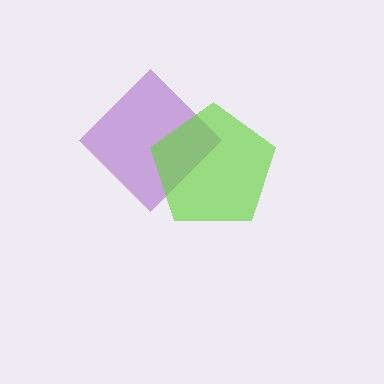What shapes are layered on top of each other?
The layered shapes are: a purple diamond, a lime pentagon.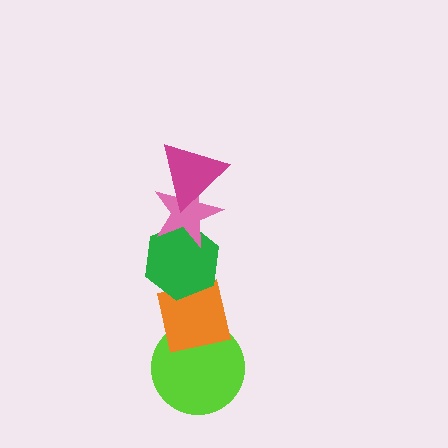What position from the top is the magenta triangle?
The magenta triangle is 1st from the top.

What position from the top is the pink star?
The pink star is 2nd from the top.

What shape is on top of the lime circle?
The orange square is on top of the lime circle.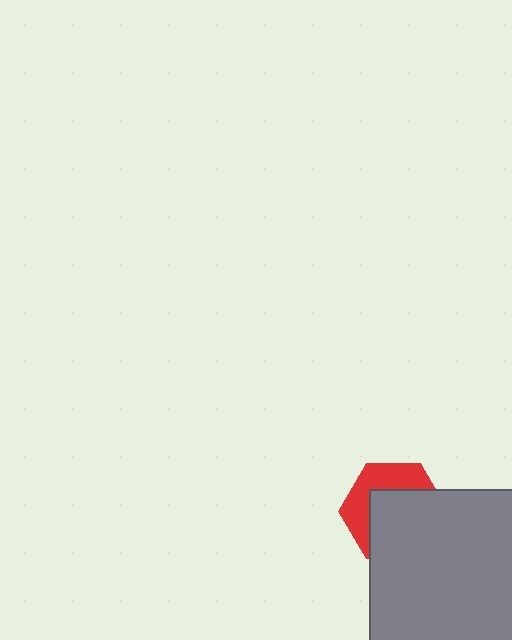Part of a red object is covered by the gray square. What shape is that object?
It is a hexagon.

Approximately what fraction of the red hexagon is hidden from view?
Roughly 60% of the red hexagon is hidden behind the gray square.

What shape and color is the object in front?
The object in front is a gray square.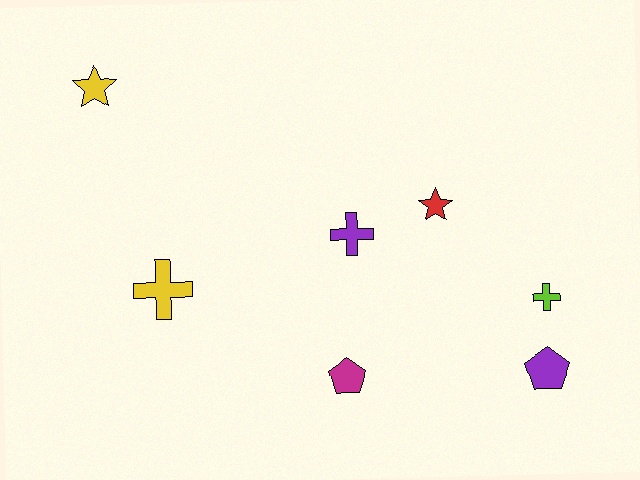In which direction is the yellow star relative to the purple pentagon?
The yellow star is to the left of the purple pentagon.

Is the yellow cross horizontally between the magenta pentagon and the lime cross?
No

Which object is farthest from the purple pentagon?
The yellow star is farthest from the purple pentagon.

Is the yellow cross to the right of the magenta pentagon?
No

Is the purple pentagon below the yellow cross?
Yes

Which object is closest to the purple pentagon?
The lime cross is closest to the purple pentagon.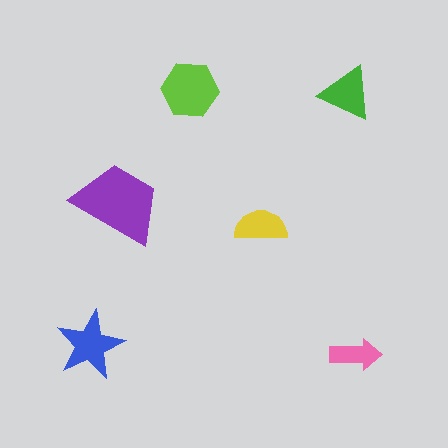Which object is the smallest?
The pink arrow.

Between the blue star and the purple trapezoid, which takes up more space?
The purple trapezoid.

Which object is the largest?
The purple trapezoid.